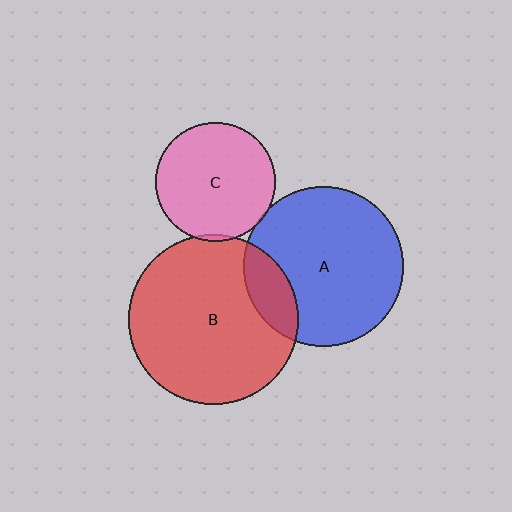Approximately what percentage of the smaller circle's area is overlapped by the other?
Approximately 5%.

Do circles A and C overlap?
Yes.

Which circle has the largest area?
Circle B (red).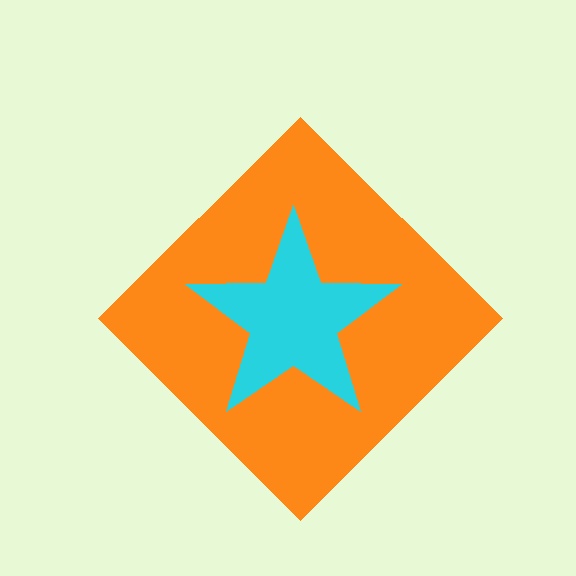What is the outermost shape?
The orange diamond.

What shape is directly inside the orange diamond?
The cyan star.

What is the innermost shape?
The cyan star.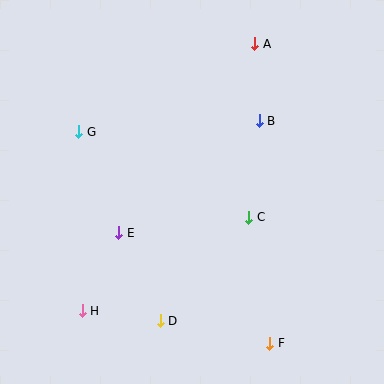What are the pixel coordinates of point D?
Point D is at (160, 321).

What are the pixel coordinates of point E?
Point E is at (119, 233).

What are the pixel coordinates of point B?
Point B is at (259, 121).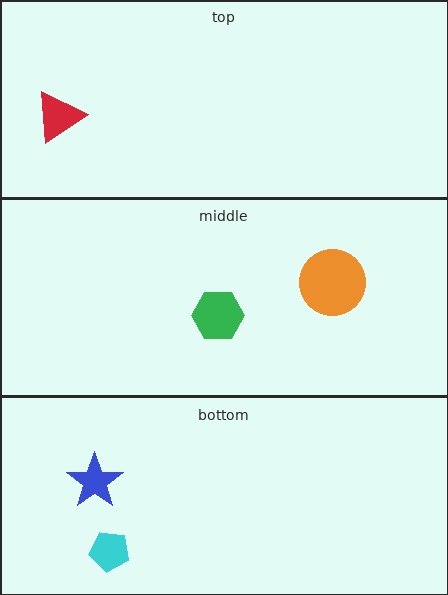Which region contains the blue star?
The bottom region.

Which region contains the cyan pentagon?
The bottom region.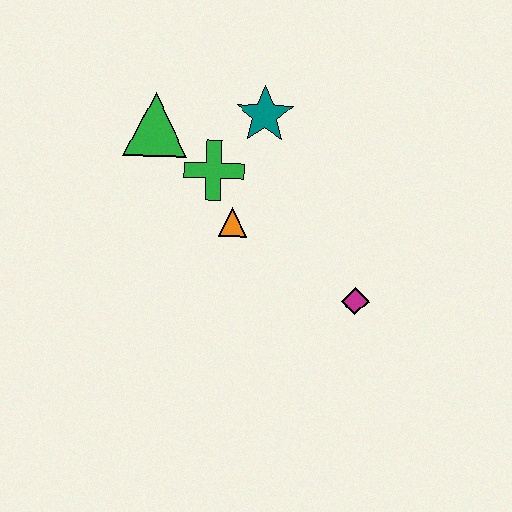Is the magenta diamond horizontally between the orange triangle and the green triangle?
No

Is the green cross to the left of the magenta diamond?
Yes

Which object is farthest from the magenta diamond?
The green triangle is farthest from the magenta diamond.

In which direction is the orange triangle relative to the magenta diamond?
The orange triangle is to the left of the magenta diamond.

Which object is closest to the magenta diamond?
The orange triangle is closest to the magenta diamond.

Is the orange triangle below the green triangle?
Yes